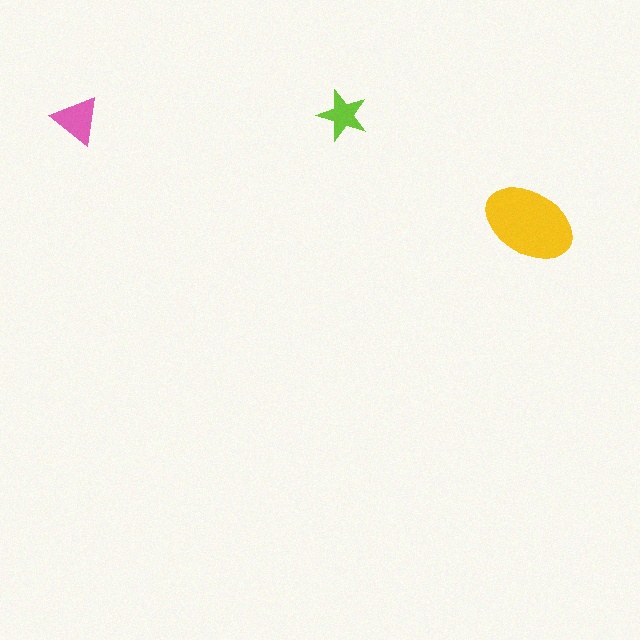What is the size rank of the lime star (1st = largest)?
3rd.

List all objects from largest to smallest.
The yellow ellipse, the pink triangle, the lime star.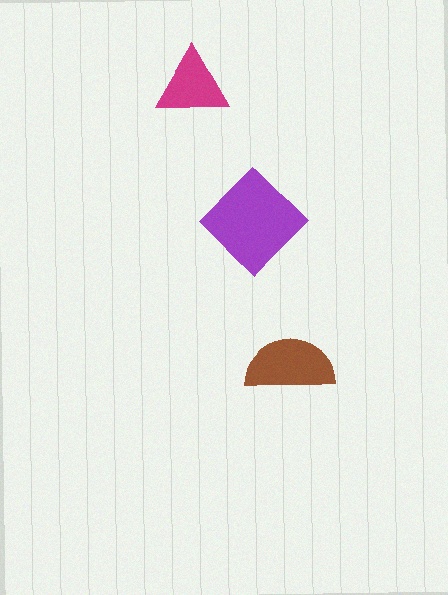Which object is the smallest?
The magenta triangle.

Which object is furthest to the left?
The magenta triangle is leftmost.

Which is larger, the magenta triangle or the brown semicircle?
The brown semicircle.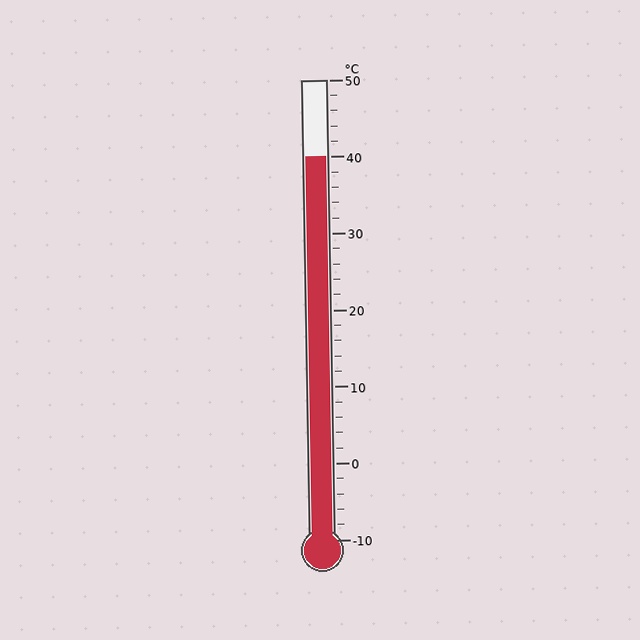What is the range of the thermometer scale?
The thermometer scale ranges from -10°C to 50°C.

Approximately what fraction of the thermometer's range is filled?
The thermometer is filled to approximately 85% of its range.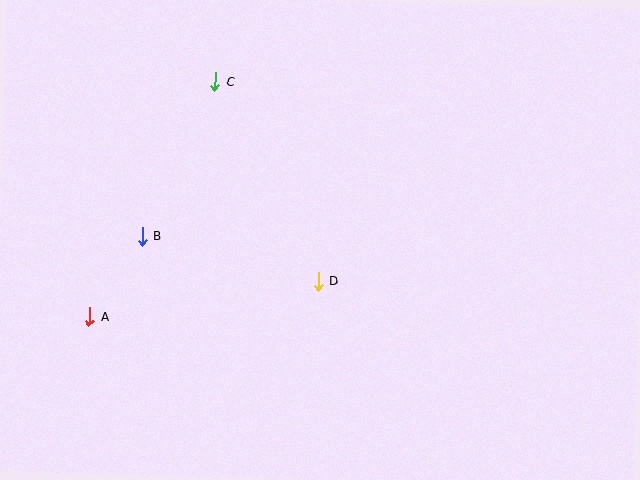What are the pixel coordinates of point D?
Point D is at (318, 281).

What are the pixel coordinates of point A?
Point A is at (89, 317).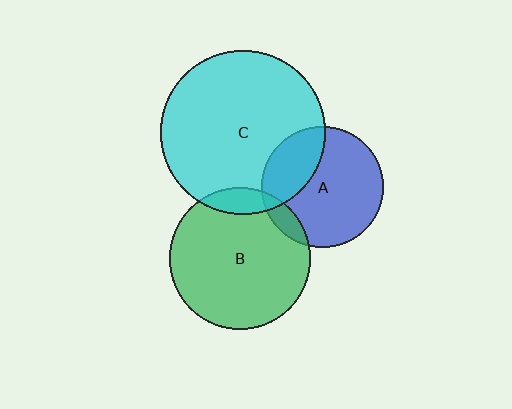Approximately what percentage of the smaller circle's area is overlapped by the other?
Approximately 30%.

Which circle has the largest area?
Circle C (cyan).